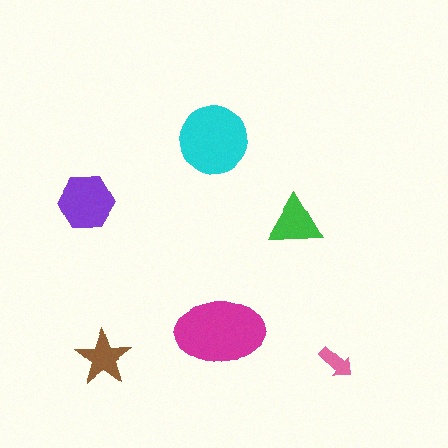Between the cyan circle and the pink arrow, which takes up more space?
The cyan circle.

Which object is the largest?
The magenta ellipse.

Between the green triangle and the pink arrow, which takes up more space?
The green triangle.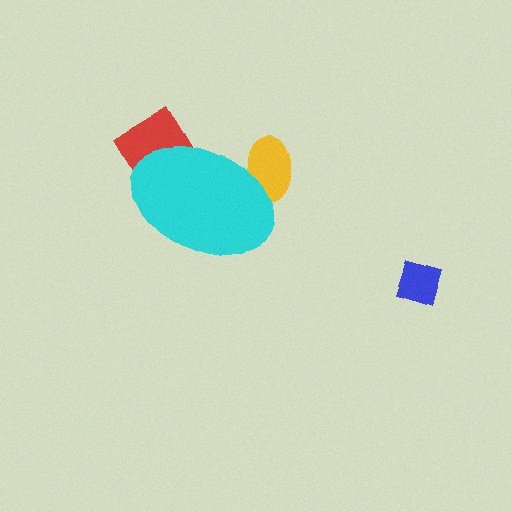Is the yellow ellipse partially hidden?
Yes, the yellow ellipse is partially hidden behind the cyan ellipse.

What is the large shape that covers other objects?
A cyan ellipse.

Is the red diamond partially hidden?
Yes, the red diamond is partially hidden behind the cyan ellipse.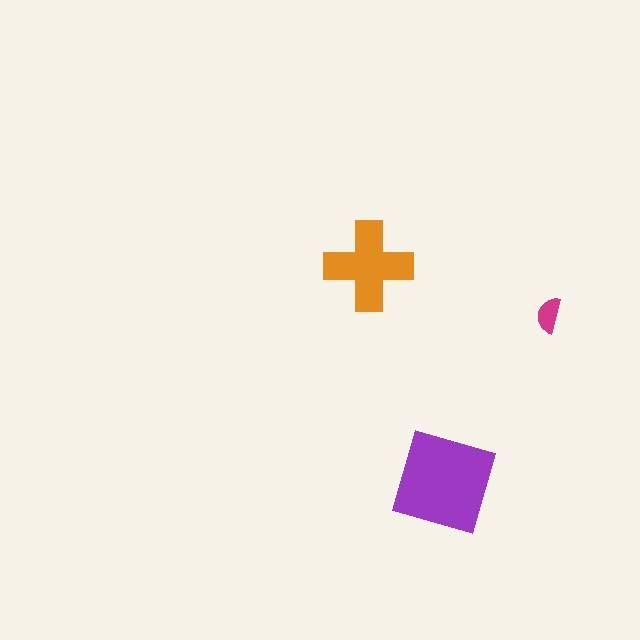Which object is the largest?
The purple square.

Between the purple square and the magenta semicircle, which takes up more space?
The purple square.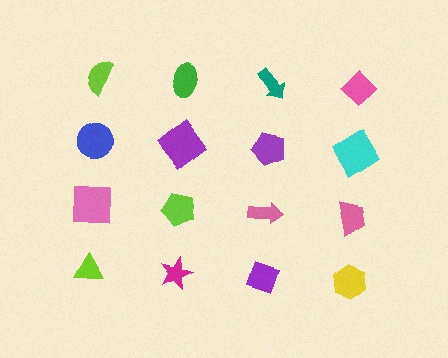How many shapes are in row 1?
4 shapes.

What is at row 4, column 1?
A lime triangle.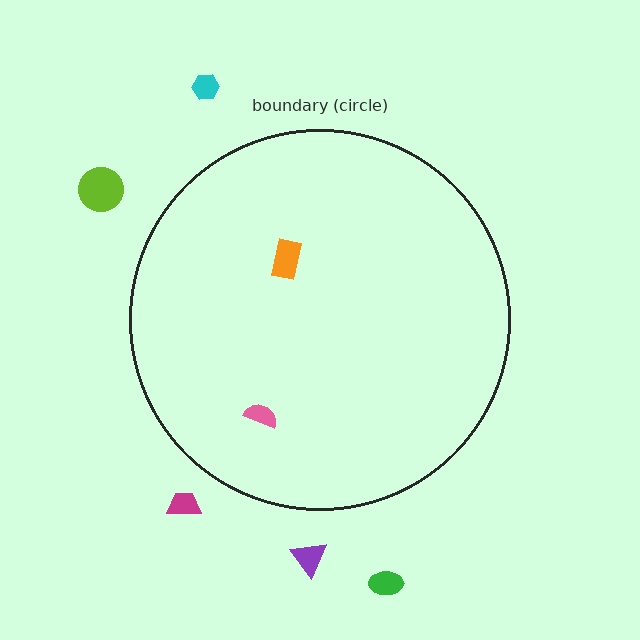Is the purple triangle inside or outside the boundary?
Outside.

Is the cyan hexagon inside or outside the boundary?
Outside.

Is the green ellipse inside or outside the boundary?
Outside.